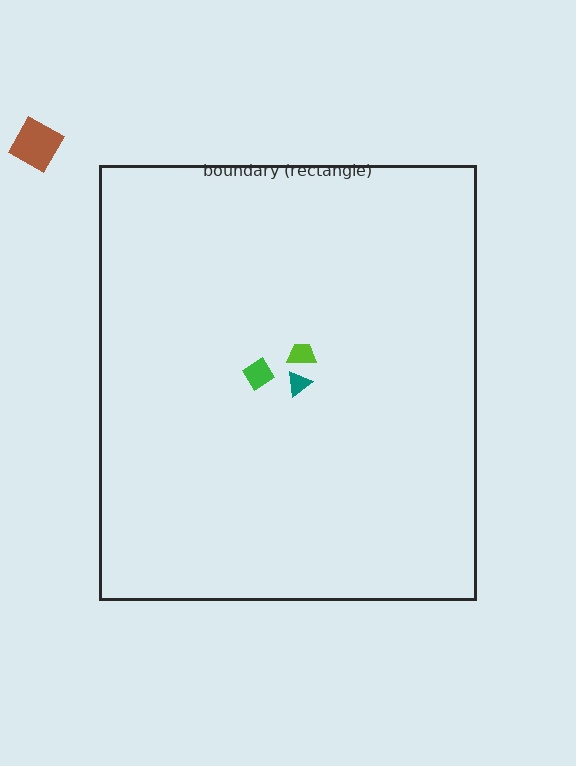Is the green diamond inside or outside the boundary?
Inside.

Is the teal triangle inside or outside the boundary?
Inside.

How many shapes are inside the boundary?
3 inside, 1 outside.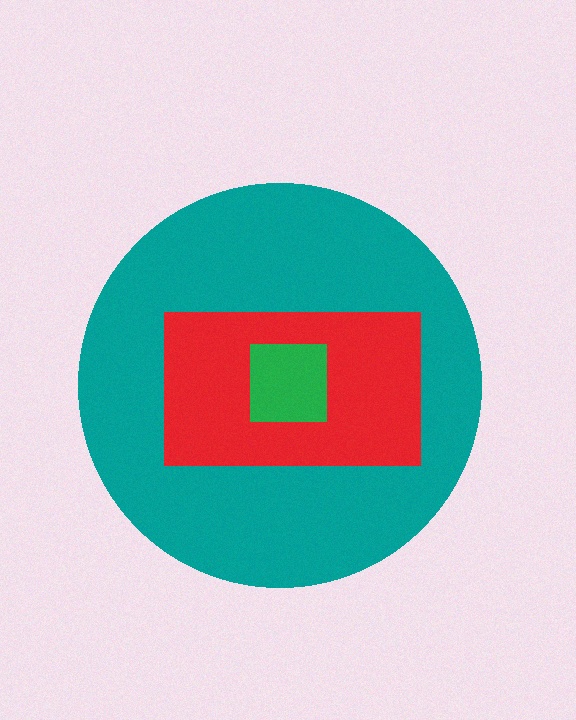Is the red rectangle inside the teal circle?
Yes.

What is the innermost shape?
The green square.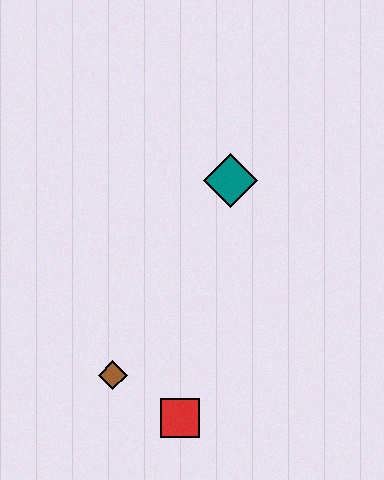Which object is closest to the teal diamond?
The brown diamond is closest to the teal diamond.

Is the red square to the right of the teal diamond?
No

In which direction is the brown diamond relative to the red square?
The brown diamond is to the left of the red square.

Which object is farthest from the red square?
The teal diamond is farthest from the red square.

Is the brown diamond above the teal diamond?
No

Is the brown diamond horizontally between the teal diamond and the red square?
No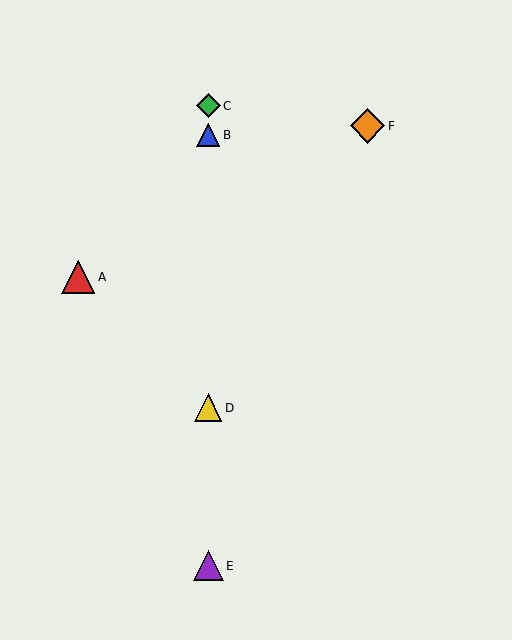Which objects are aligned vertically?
Objects B, C, D, E are aligned vertically.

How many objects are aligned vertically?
4 objects (B, C, D, E) are aligned vertically.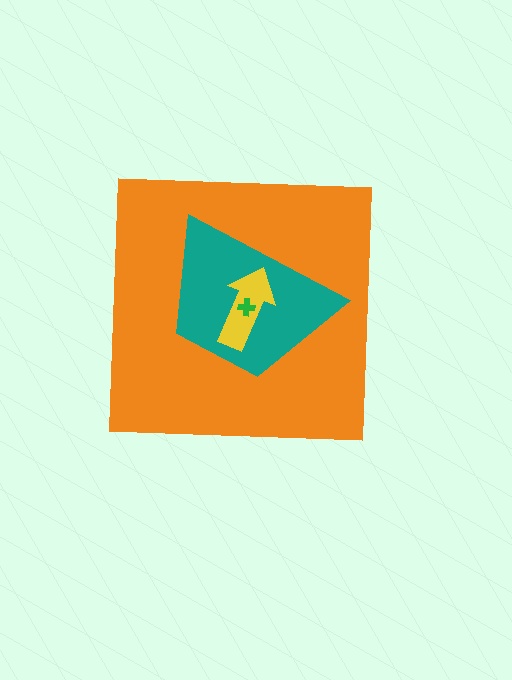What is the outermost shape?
The orange square.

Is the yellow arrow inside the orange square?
Yes.